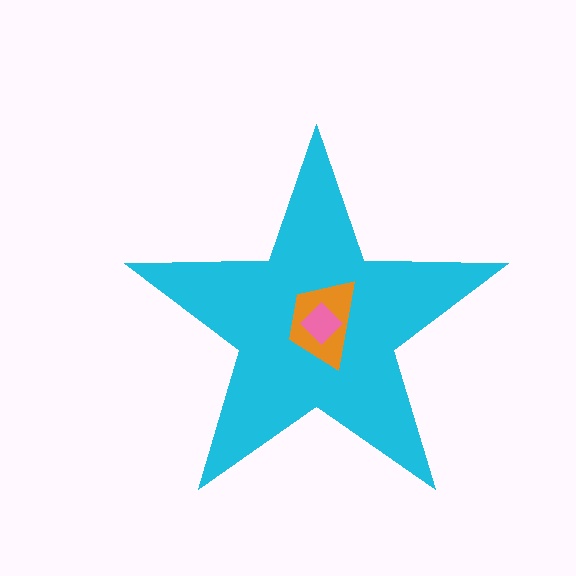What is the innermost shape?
The pink diamond.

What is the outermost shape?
The cyan star.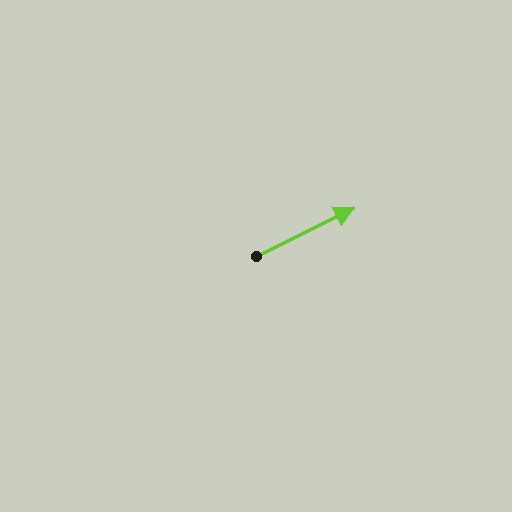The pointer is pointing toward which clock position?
Roughly 2 o'clock.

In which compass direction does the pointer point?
Northeast.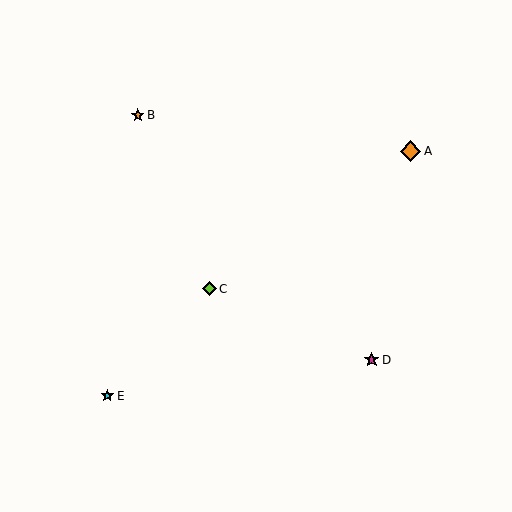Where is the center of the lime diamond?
The center of the lime diamond is at (209, 289).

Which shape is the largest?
The orange diamond (labeled A) is the largest.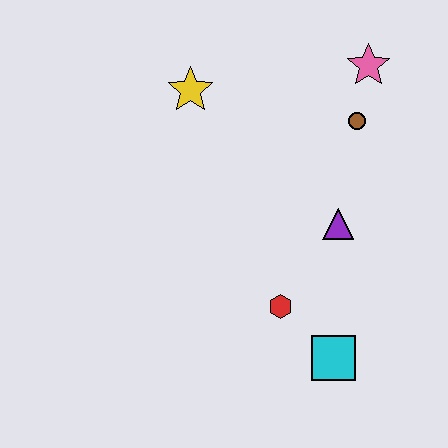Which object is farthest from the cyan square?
The yellow star is farthest from the cyan square.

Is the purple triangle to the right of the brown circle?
No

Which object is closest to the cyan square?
The red hexagon is closest to the cyan square.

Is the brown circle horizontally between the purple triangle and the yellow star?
No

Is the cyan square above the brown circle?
No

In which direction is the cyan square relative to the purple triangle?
The cyan square is below the purple triangle.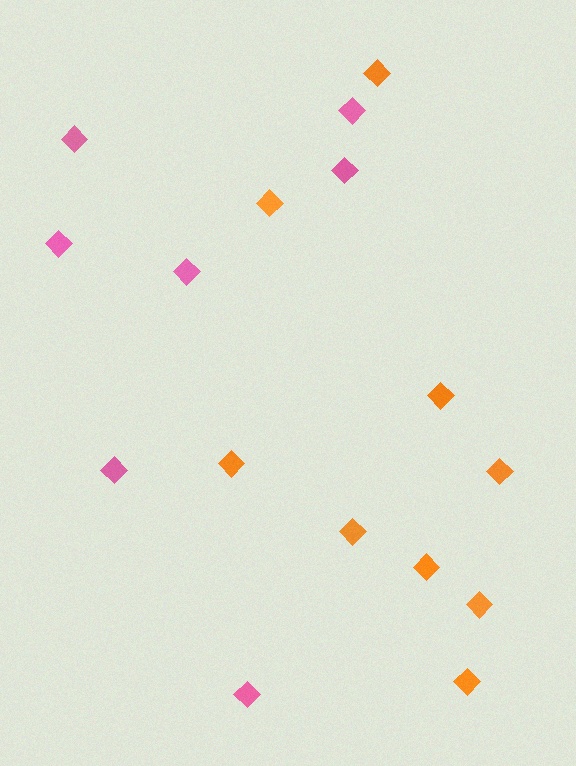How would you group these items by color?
There are 2 groups: one group of pink diamonds (7) and one group of orange diamonds (9).